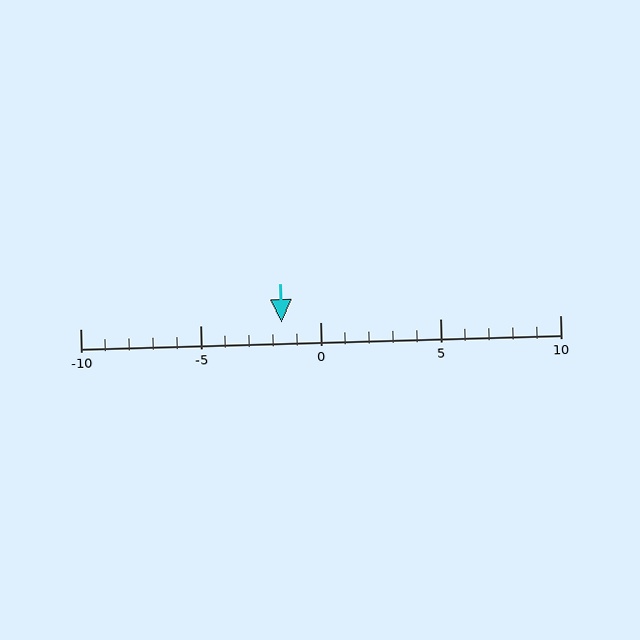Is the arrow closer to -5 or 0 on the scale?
The arrow is closer to 0.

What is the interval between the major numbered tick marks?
The major tick marks are spaced 5 units apart.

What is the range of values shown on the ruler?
The ruler shows values from -10 to 10.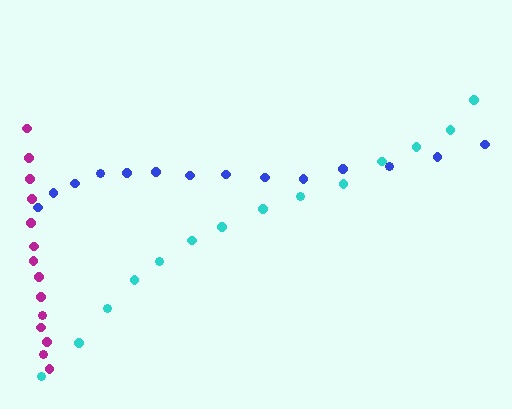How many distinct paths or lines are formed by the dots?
There are 3 distinct paths.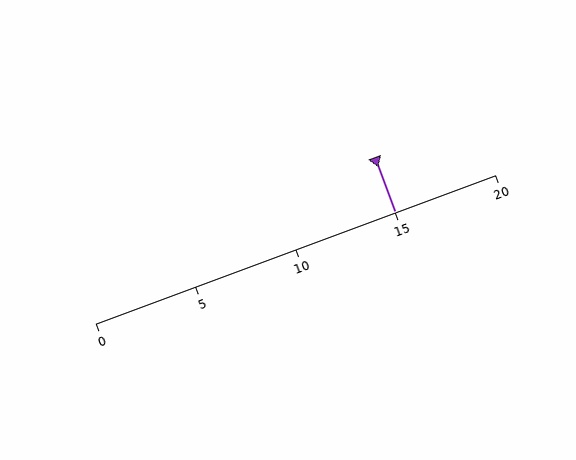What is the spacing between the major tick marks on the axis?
The major ticks are spaced 5 apart.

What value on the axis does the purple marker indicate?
The marker indicates approximately 15.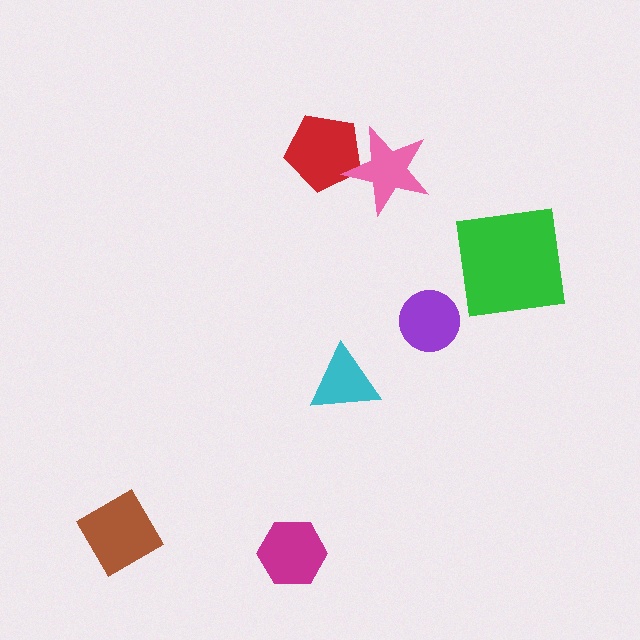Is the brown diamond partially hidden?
No, no other shape covers it.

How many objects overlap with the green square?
0 objects overlap with the green square.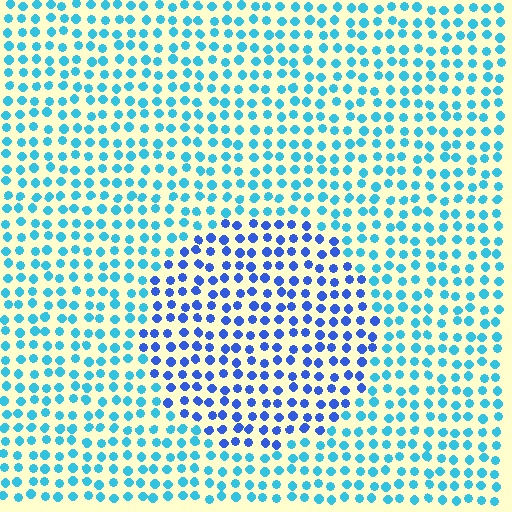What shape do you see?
I see a circle.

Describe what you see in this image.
The image is filled with small cyan elements in a uniform arrangement. A circle-shaped region is visible where the elements are tinted to a slightly different hue, forming a subtle color boundary.